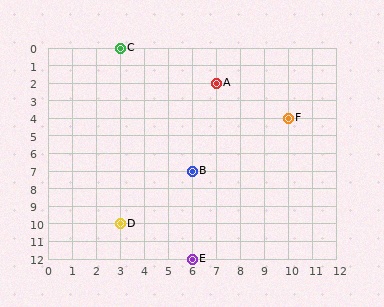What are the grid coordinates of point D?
Point D is at grid coordinates (3, 10).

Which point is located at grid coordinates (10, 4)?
Point F is at (10, 4).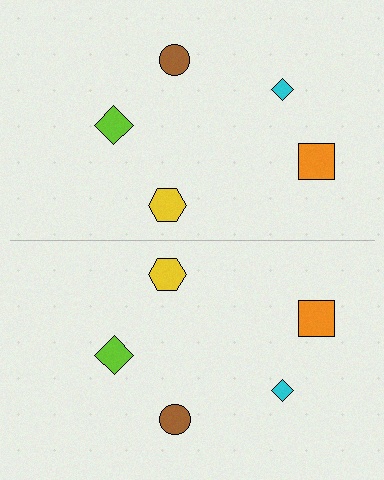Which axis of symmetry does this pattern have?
The pattern has a horizontal axis of symmetry running through the center of the image.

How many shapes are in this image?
There are 10 shapes in this image.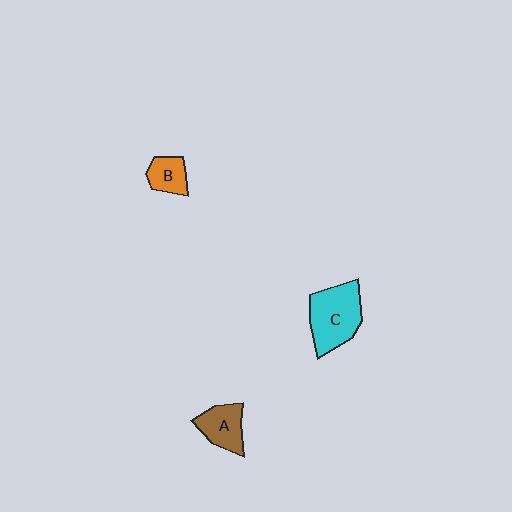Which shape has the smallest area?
Shape B (orange).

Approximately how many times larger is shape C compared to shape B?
Approximately 2.3 times.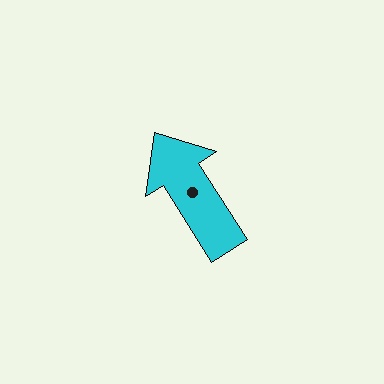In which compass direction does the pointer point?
Northwest.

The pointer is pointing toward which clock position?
Roughly 11 o'clock.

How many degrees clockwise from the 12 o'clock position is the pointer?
Approximately 328 degrees.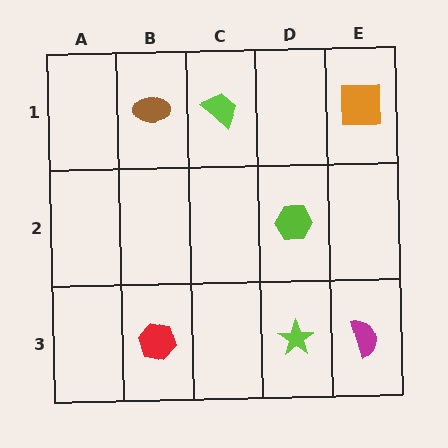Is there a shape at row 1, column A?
No, that cell is empty.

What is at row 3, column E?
A magenta semicircle.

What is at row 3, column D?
A lime star.